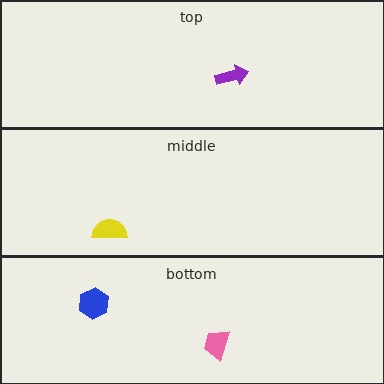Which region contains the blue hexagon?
The bottom region.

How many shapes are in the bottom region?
2.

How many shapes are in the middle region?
1.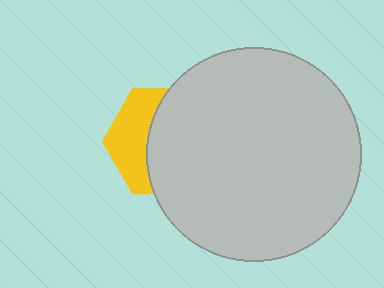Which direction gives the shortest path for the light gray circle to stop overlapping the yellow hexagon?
Moving right gives the shortest separation.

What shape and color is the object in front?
The object in front is a light gray circle.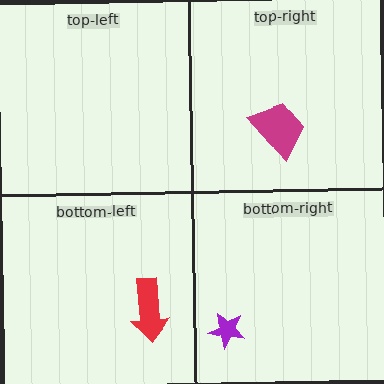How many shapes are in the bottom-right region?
1.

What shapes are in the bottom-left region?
The red arrow.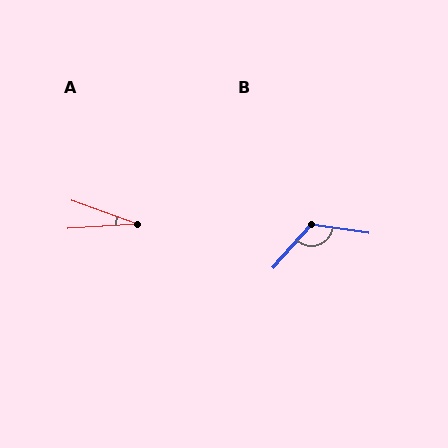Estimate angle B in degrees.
Approximately 122 degrees.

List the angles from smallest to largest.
A (23°), B (122°).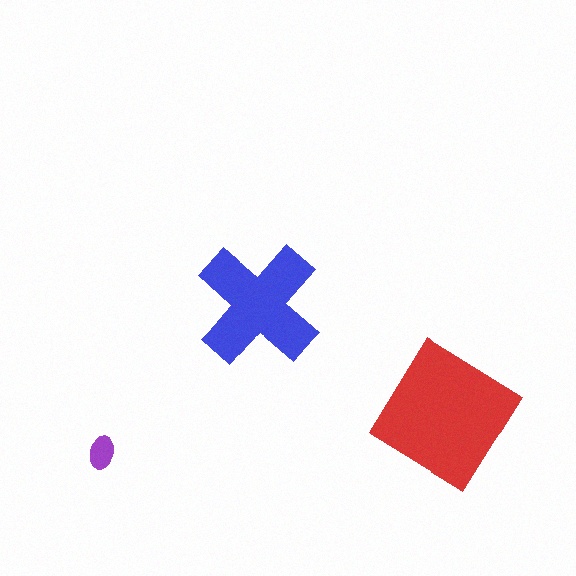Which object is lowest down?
The purple ellipse is bottommost.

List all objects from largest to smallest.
The red diamond, the blue cross, the purple ellipse.